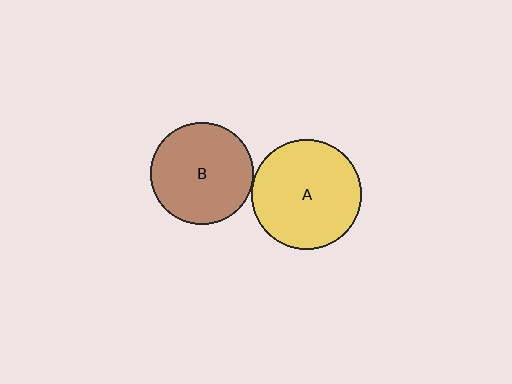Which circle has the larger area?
Circle A (yellow).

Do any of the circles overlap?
No, none of the circles overlap.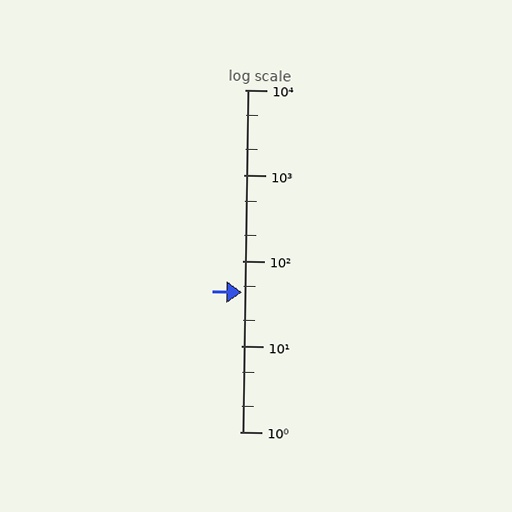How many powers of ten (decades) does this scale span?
The scale spans 4 decades, from 1 to 10000.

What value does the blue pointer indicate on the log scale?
The pointer indicates approximately 43.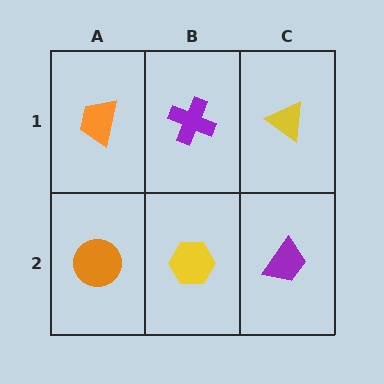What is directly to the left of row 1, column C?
A purple cross.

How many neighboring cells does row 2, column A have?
2.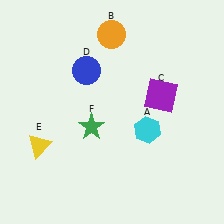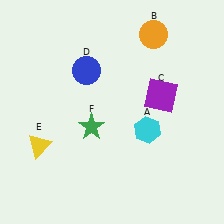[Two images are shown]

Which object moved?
The orange circle (B) moved right.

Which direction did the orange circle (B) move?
The orange circle (B) moved right.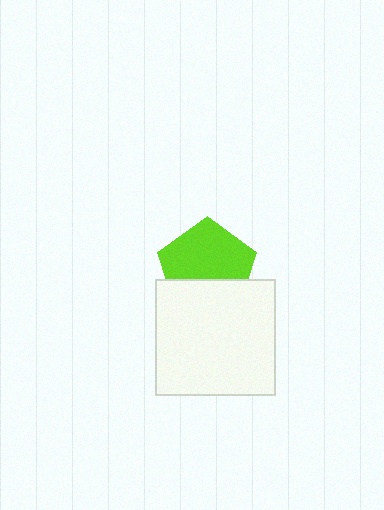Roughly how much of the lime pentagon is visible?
About half of it is visible (roughly 65%).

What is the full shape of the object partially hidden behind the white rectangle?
The partially hidden object is a lime pentagon.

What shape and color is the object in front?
The object in front is a white rectangle.